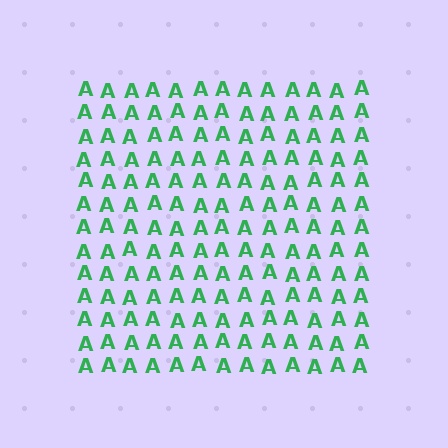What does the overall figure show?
The overall figure shows a square.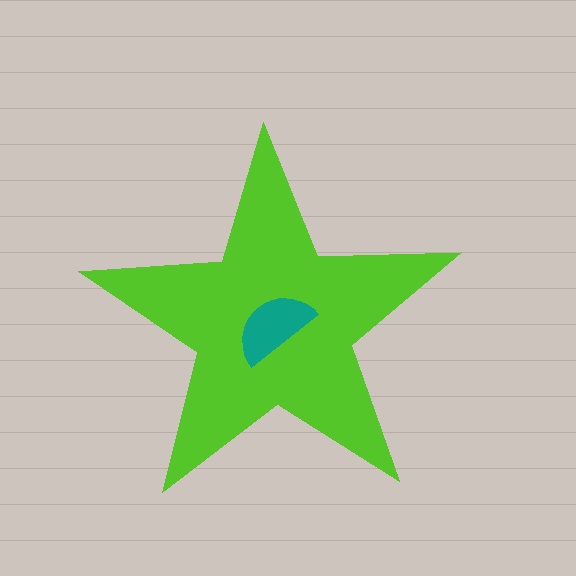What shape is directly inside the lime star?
The teal semicircle.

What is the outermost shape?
The lime star.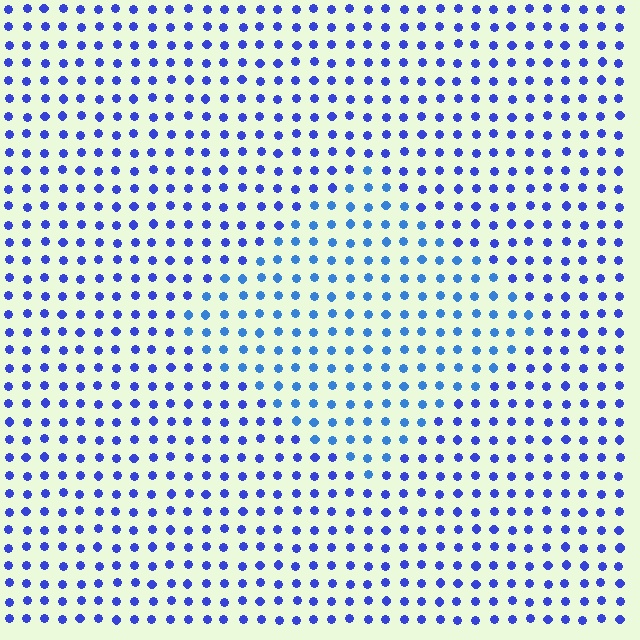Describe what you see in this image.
The image is filled with small blue elements in a uniform arrangement. A diamond-shaped region is visible where the elements are tinted to a slightly different hue, forming a subtle color boundary.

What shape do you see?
I see a diamond.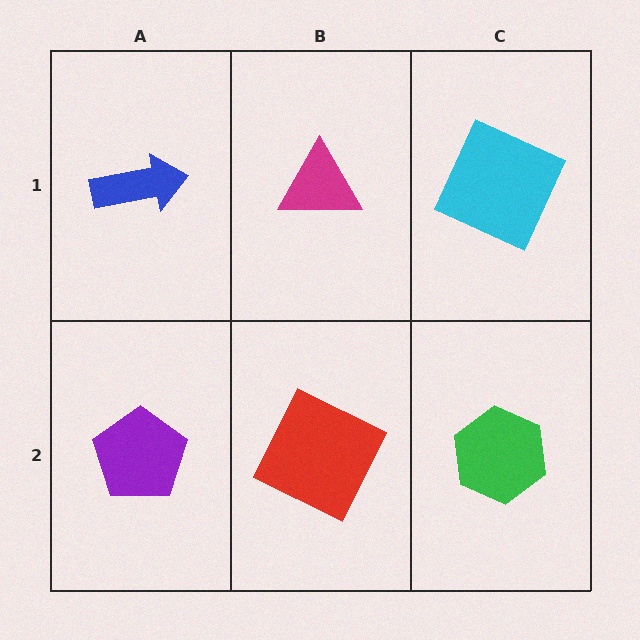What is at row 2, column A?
A purple pentagon.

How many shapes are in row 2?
3 shapes.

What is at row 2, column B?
A red square.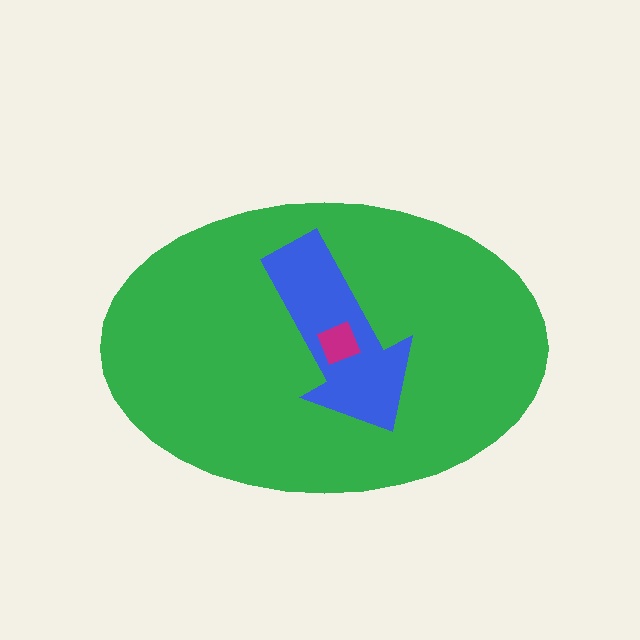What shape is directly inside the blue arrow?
The magenta diamond.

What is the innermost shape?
The magenta diamond.